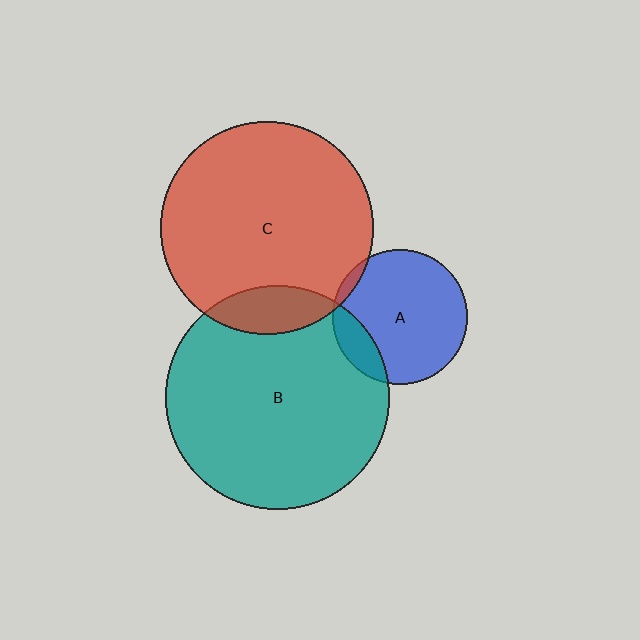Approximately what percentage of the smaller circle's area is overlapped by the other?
Approximately 15%.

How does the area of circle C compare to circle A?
Approximately 2.5 times.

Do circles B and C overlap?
Yes.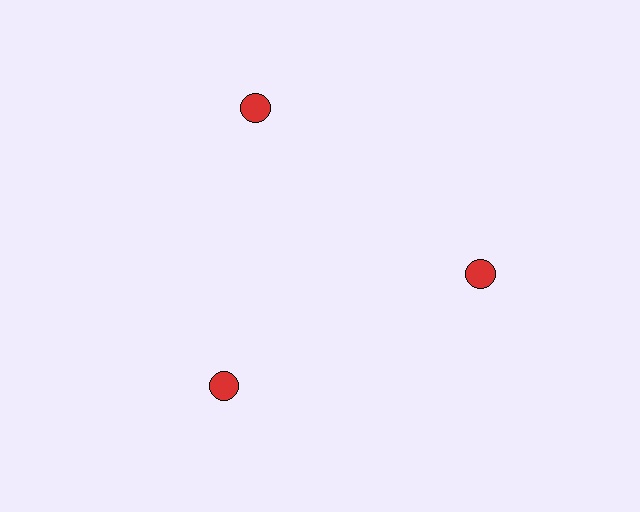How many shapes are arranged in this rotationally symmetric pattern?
There are 3 shapes, arranged in 3 groups of 1.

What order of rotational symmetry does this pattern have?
This pattern has 3-fold rotational symmetry.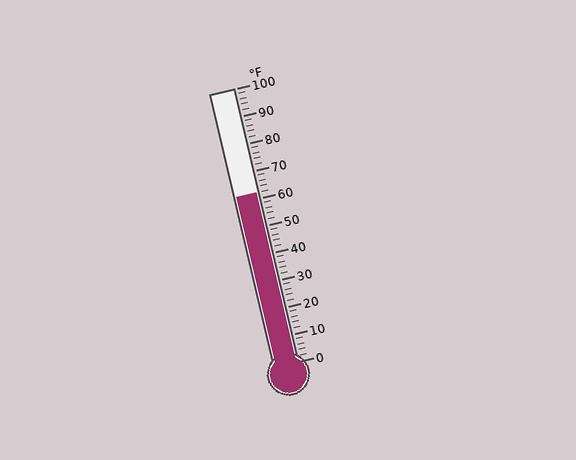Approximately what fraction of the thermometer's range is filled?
The thermometer is filled to approximately 60% of its range.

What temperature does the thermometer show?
The thermometer shows approximately 62°F.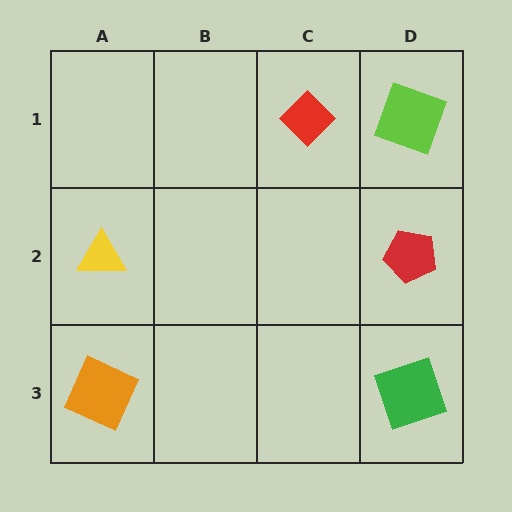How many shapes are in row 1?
2 shapes.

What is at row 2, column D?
A red pentagon.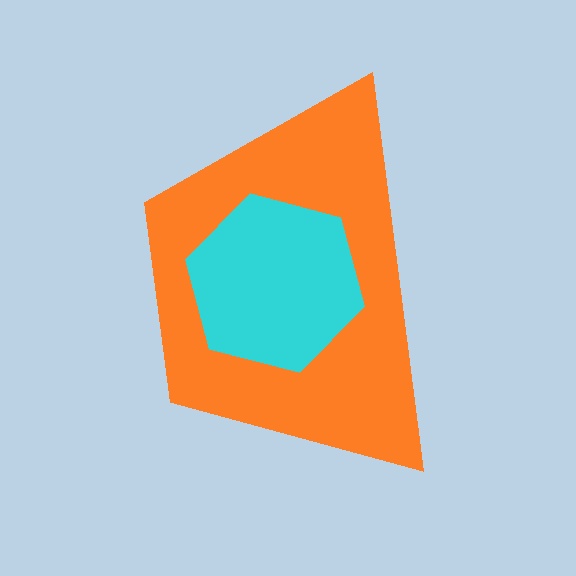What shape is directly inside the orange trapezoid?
The cyan hexagon.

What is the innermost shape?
The cyan hexagon.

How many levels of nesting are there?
2.